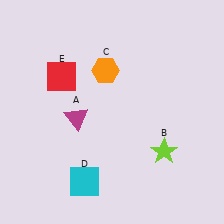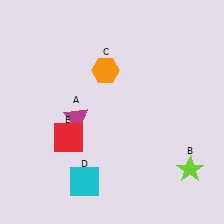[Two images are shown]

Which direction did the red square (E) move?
The red square (E) moved down.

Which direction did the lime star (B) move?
The lime star (B) moved right.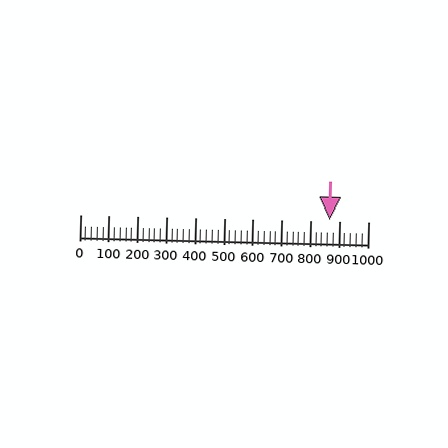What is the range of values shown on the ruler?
The ruler shows values from 0 to 1000.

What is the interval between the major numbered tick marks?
The major tick marks are spaced 100 units apart.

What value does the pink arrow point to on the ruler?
The pink arrow points to approximately 865.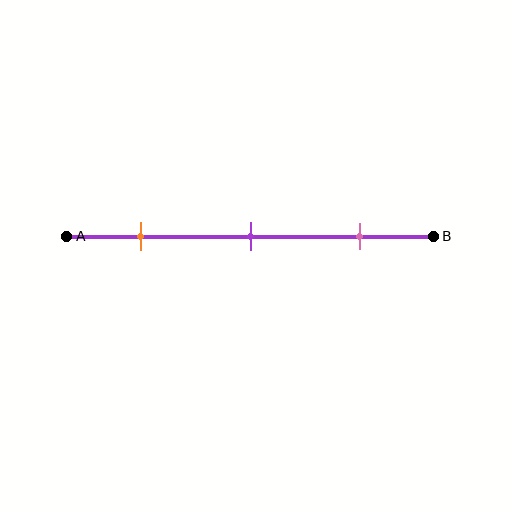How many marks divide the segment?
There are 3 marks dividing the segment.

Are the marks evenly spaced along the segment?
Yes, the marks are approximately evenly spaced.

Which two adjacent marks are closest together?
The orange and purple marks are the closest adjacent pair.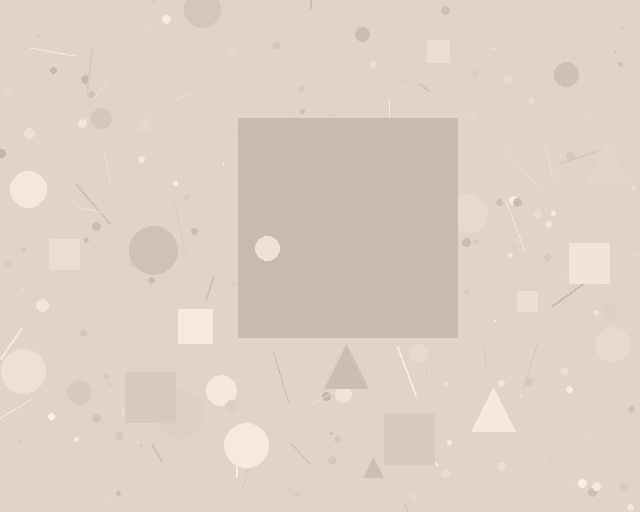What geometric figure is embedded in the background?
A square is embedded in the background.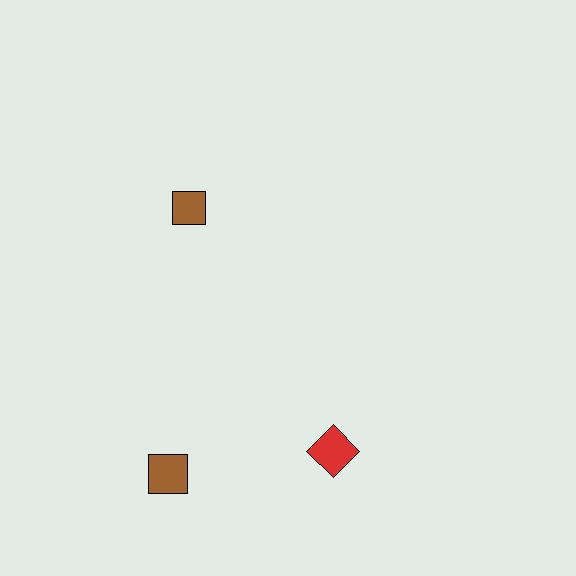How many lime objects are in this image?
There are no lime objects.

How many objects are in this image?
There are 3 objects.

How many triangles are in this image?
There are no triangles.